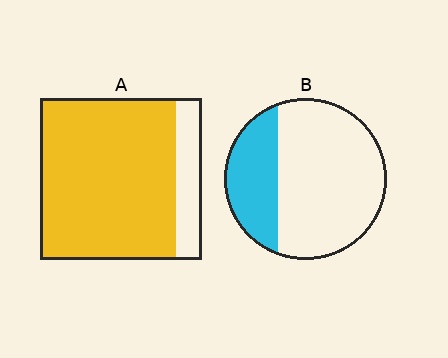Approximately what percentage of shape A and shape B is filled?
A is approximately 85% and B is approximately 30%.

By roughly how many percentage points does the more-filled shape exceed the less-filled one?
By roughly 55 percentage points (A over B).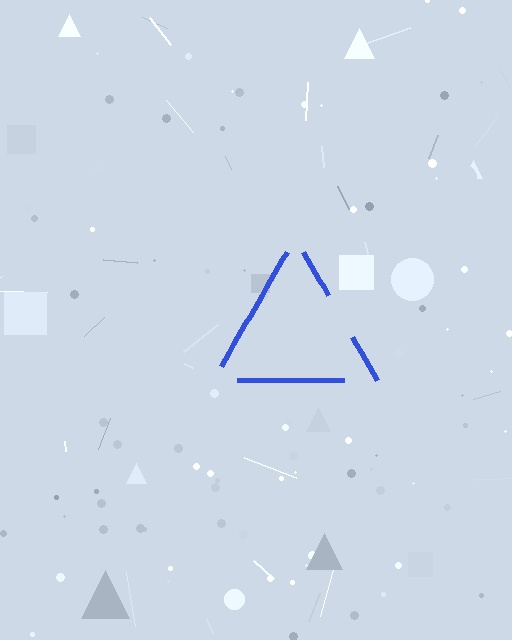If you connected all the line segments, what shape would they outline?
They would outline a triangle.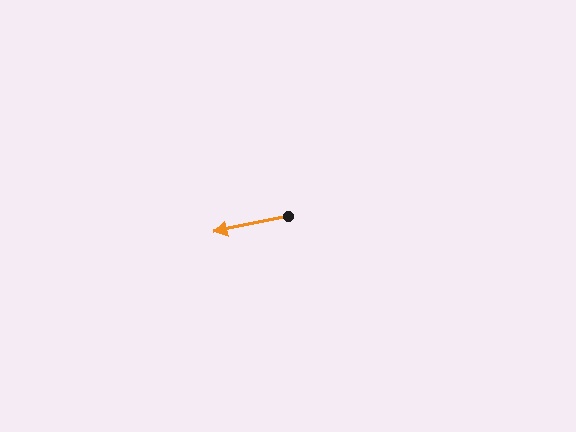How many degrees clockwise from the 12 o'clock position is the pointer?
Approximately 258 degrees.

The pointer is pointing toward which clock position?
Roughly 9 o'clock.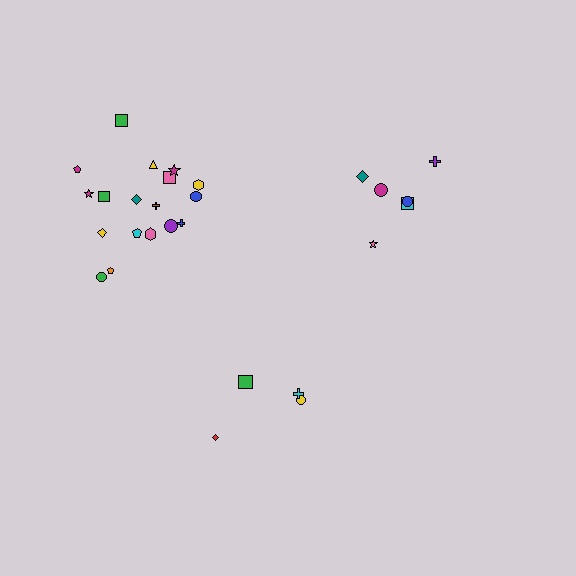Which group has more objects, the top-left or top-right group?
The top-left group.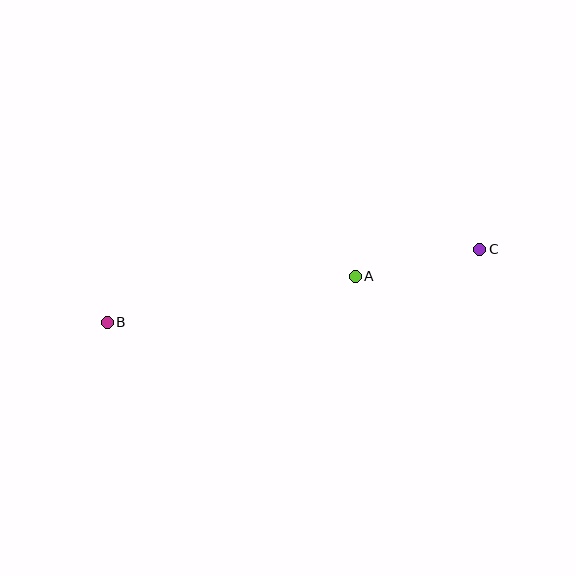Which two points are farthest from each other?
Points B and C are farthest from each other.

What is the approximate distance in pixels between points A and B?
The distance between A and B is approximately 252 pixels.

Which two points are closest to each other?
Points A and C are closest to each other.